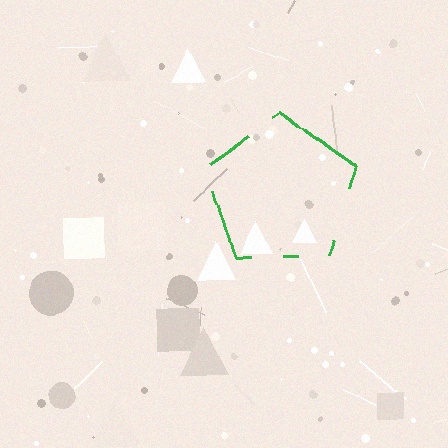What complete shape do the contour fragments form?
The contour fragments form a pentagon.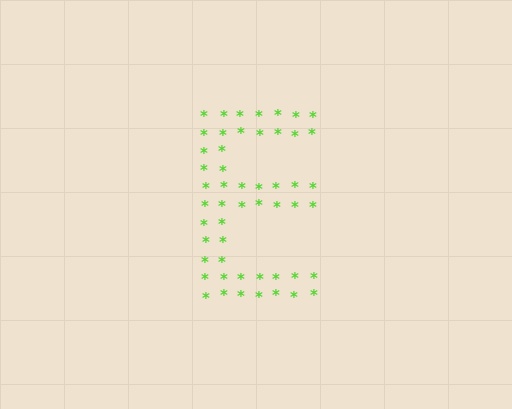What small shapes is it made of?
It is made of small asterisks.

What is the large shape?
The large shape is the letter E.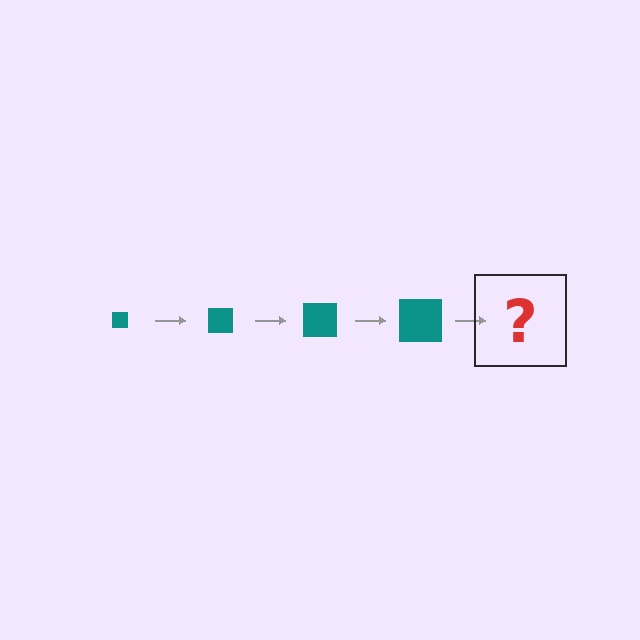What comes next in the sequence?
The next element should be a teal square, larger than the previous one.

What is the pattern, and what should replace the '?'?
The pattern is that the square gets progressively larger each step. The '?' should be a teal square, larger than the previous one.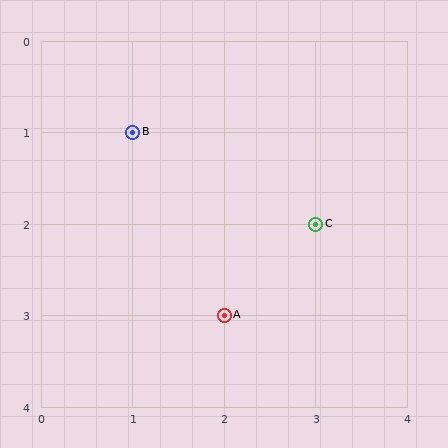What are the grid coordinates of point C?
Point C is at grid coordinates (3, 2).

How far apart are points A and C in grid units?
Points A and C are 1 column and 1 row apart (about 1.4 grid units diagonally).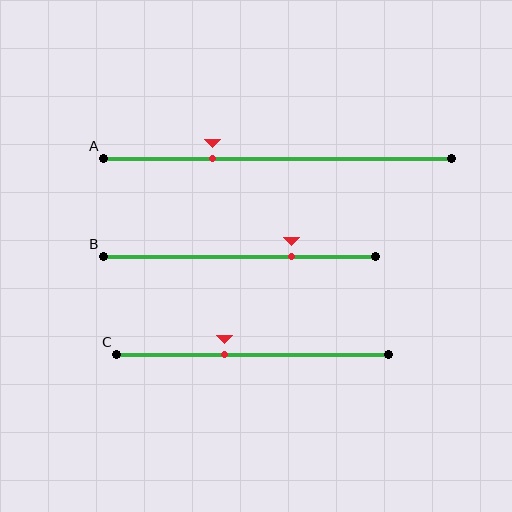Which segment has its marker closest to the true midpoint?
Segment C has its marker closest to the true midpoint.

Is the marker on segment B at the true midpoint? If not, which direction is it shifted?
No, the marker on segment B is shifted to the right by about 19% of the segment length.